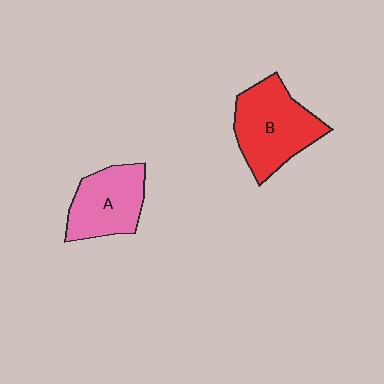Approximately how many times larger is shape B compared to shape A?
Approximately 1.3 times.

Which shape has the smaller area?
Shape A (pink).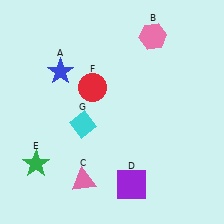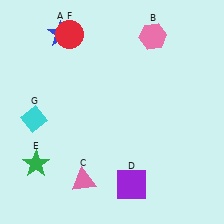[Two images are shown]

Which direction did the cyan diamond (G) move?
The cyan diamond (G) moved left.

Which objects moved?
The objects that moved are: the blue star (A), the red circle (F), the cyan diamond (G).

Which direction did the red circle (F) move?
The red circle (F) moved up.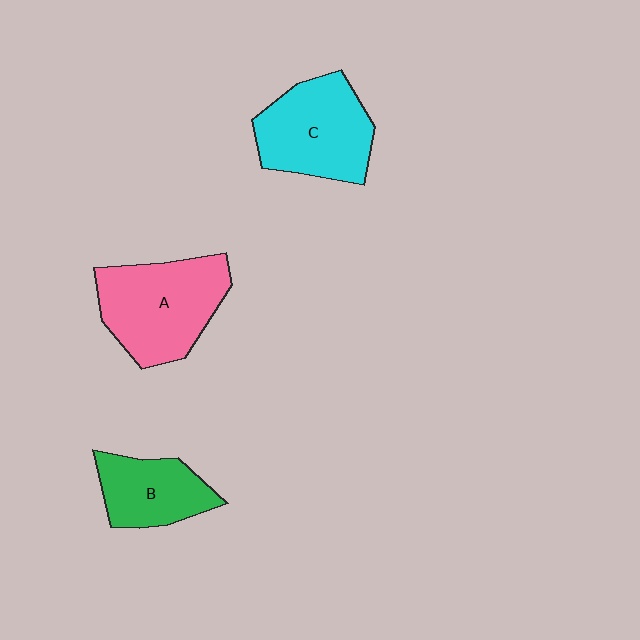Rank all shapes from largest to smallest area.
From largest to smallest: A (pink), C (cyan), B (green).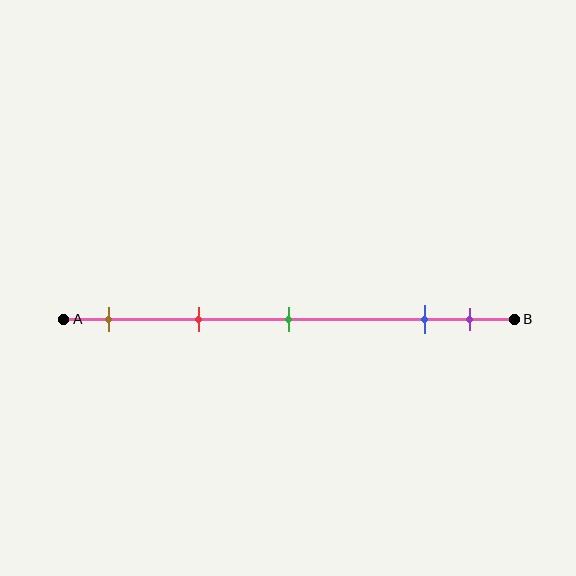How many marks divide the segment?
There are 5 marks dividing the segment.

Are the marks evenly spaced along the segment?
No, the marks are not evenly spaced.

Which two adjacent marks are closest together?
The blue and purple marks are the closest adjacent pair.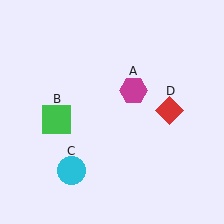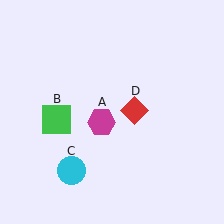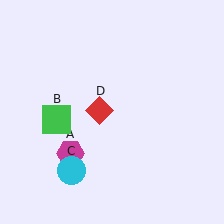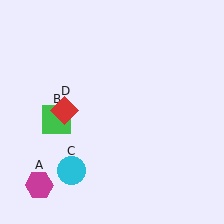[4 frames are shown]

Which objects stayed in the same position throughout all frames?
Green square (object B) and cyan circle (object C) remained stationary.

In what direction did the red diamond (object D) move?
The red diamond (object D) moved left.